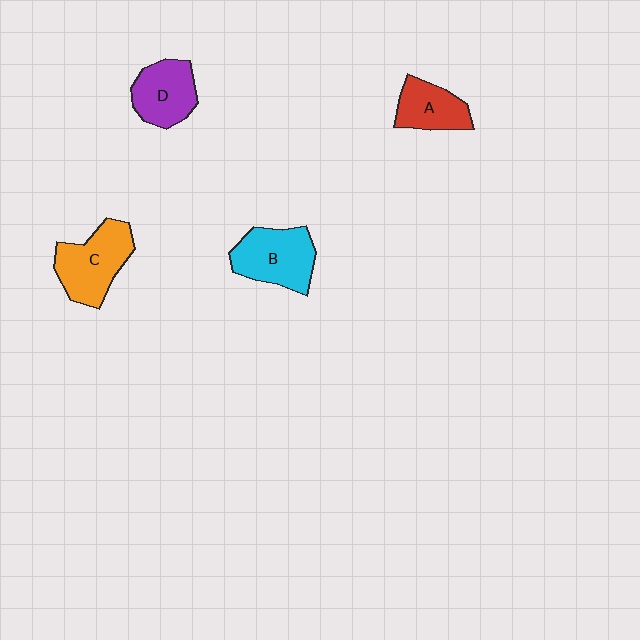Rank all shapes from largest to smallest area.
From largest to smallest: C (orange), B (cyan), D (purple), A (red).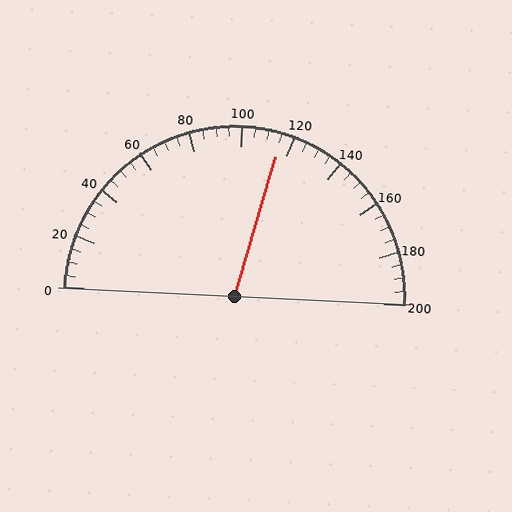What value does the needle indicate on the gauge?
The needle indicates approximately 115.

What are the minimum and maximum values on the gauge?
The gauge ranges from 0 to 200.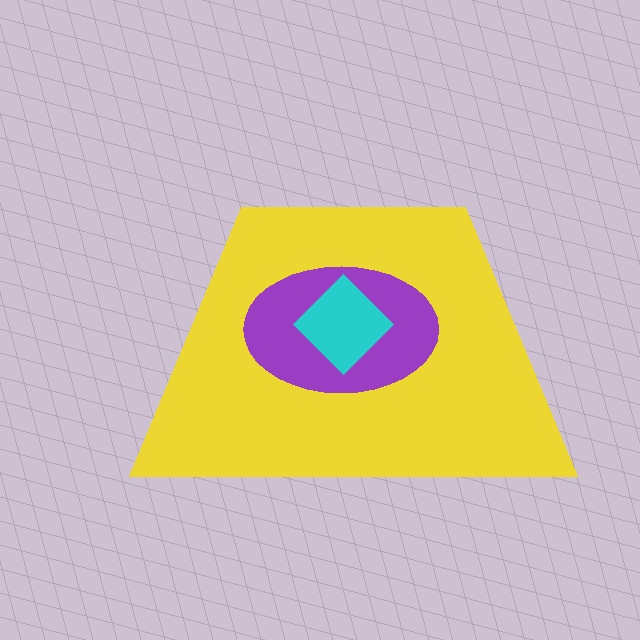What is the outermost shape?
The yellow trapezoid.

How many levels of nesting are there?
3.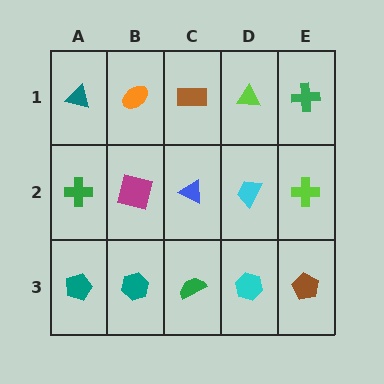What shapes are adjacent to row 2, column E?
A green cross (row 1, column E), a brown pentagon (row 3, column E), a cyan trapezoid (row 2, column D).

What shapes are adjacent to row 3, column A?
A green cross (row 2, column A), a teal hexagon (row 3, column B).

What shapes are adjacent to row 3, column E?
A lime cross (row 2, column E), a cyan hexagon (row 3, column D).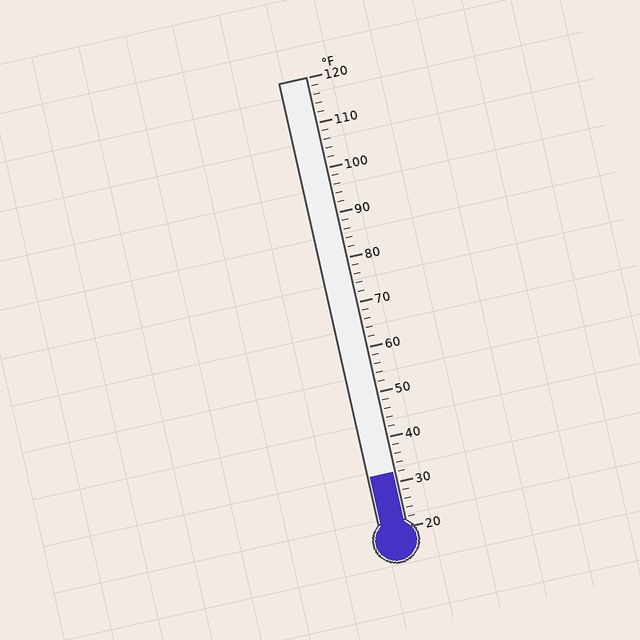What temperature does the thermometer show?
The thermometer shows approximately 32°F.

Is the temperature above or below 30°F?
The temperature is above 30°F.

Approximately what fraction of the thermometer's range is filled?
The thermometer is filled to approximately 10% of its range.